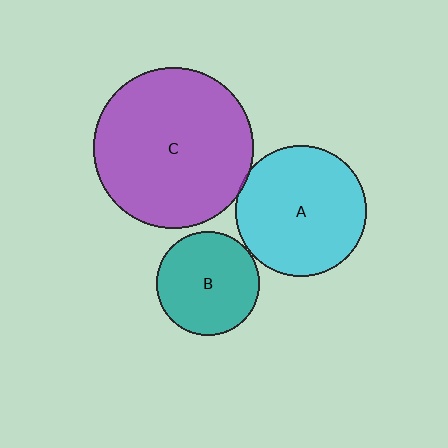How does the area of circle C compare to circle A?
Approximately 1.5 times.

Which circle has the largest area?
Circle C (purple).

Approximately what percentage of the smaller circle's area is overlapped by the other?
Approximately 5%.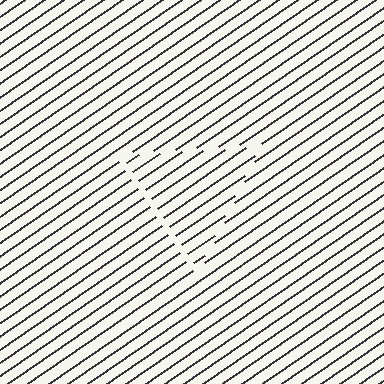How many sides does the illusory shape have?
3 sides — the line-ends trace a triangle.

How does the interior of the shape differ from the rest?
The interior of the shape contains the same grating, shifted by half a period — the contour is defined by the phase discontinuity where line-ends from the inner and outer gratings abut.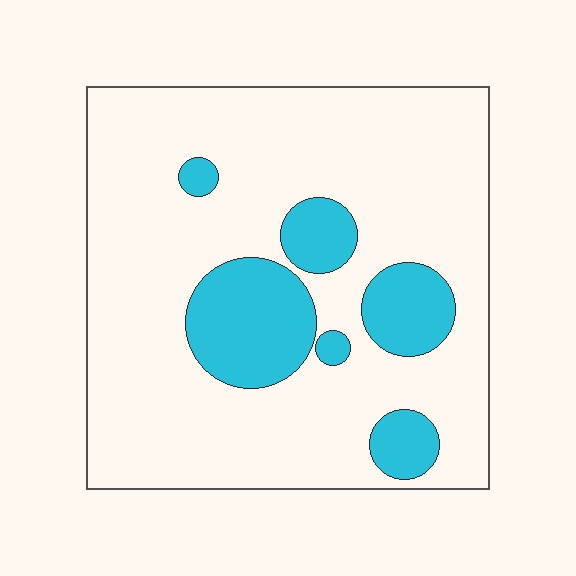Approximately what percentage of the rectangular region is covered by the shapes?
Approximately 20%.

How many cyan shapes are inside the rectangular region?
6.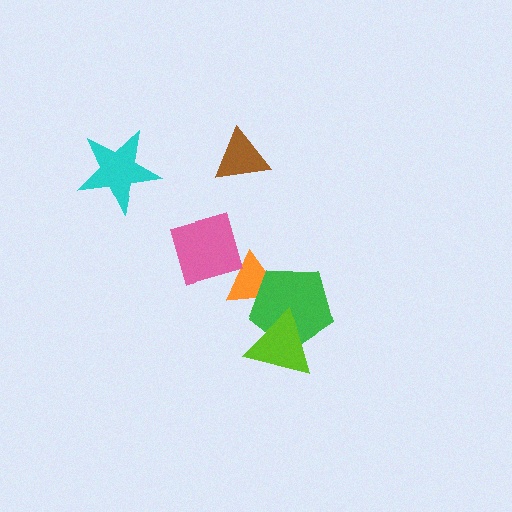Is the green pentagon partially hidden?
Yes, it is partially covered by another shape.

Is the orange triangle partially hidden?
Yes, it is partially covered by another shape.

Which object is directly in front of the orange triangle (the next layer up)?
The green pentagon is directly in front of the orange triangle.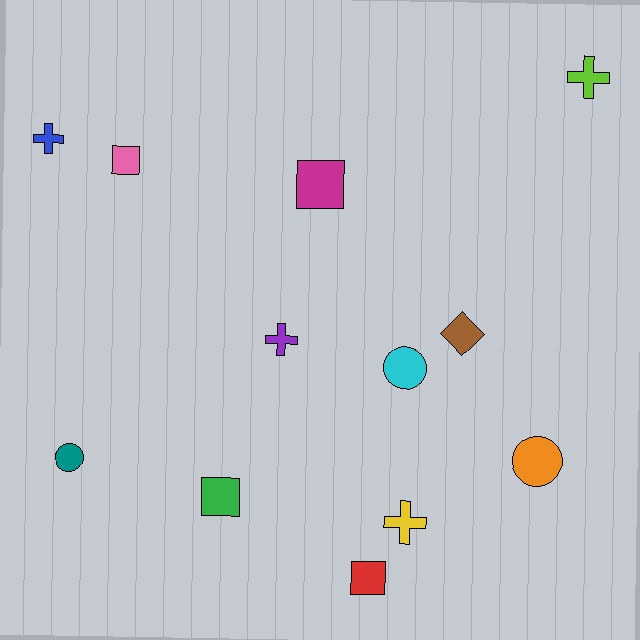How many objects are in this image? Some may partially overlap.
There are 12 objects.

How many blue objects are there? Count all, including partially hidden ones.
There is 1 blue object.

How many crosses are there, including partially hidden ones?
There are 4 crosses.